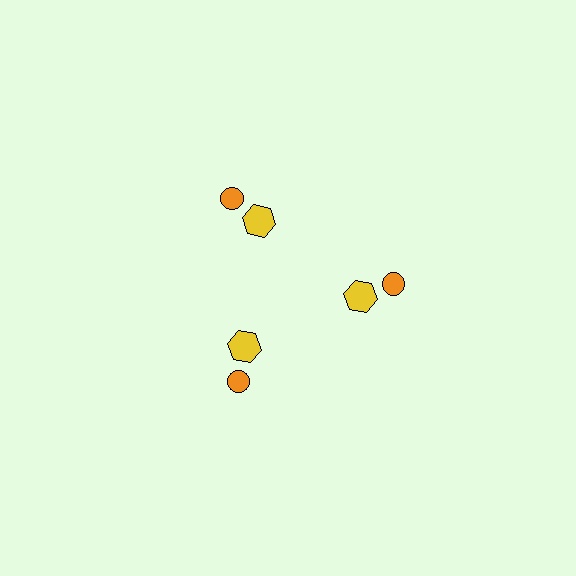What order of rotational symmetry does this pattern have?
This pattern has 3-fold rotational symmetry.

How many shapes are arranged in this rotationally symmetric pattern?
There are 6 shapes, arranged in 3 groups of 2.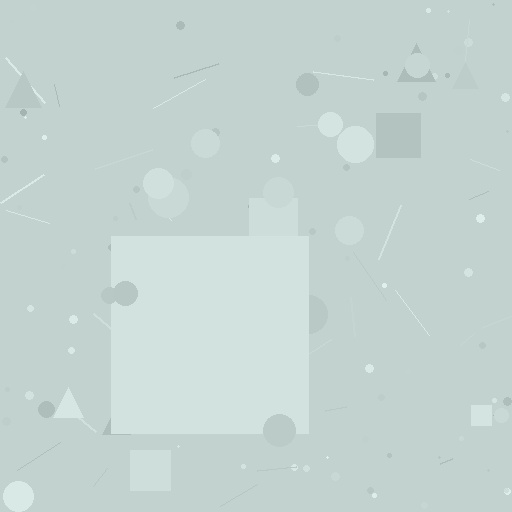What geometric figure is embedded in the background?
A square is embedded in the background.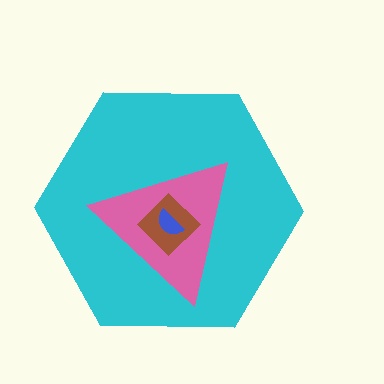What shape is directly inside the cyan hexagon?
The pink triangle.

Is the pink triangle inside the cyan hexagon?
Yes.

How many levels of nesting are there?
4.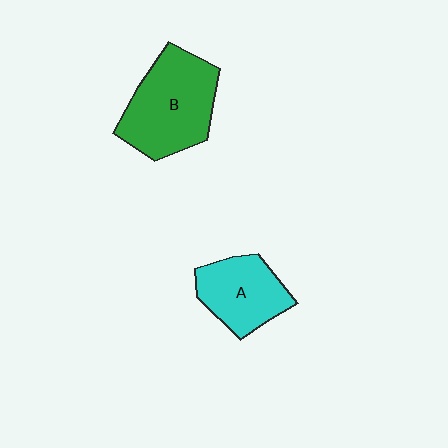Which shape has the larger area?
Shape B (green).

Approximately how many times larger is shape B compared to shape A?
Approximately 1.5 times.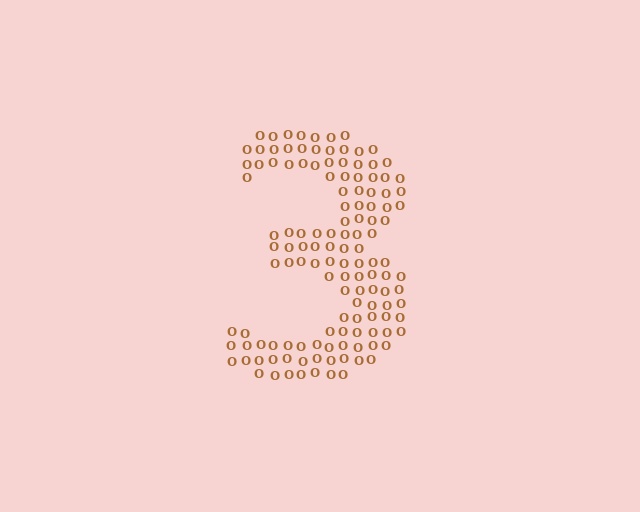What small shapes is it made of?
It is made of small letter O's.